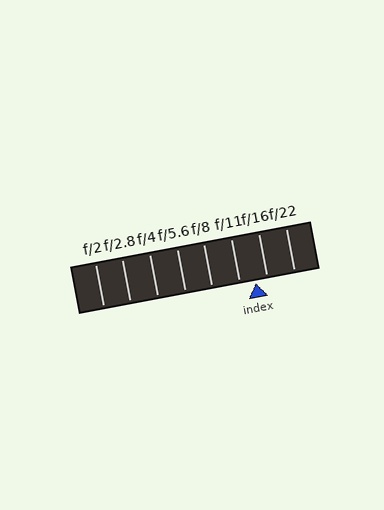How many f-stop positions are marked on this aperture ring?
There are 8 f-stop positions marked.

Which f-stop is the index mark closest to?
The index mark is closest to f/16.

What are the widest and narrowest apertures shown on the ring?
The widest aperture shown is f/2 and the narrowest is f/22.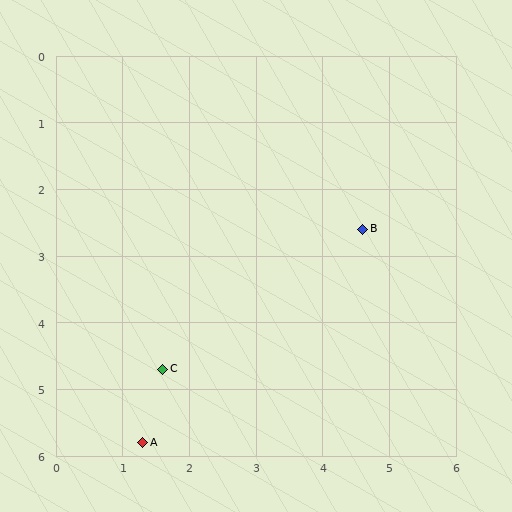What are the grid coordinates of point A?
Point A is at approximately (1.3, 5.8).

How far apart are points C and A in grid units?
Points C and A are about 1.1 grid units apart.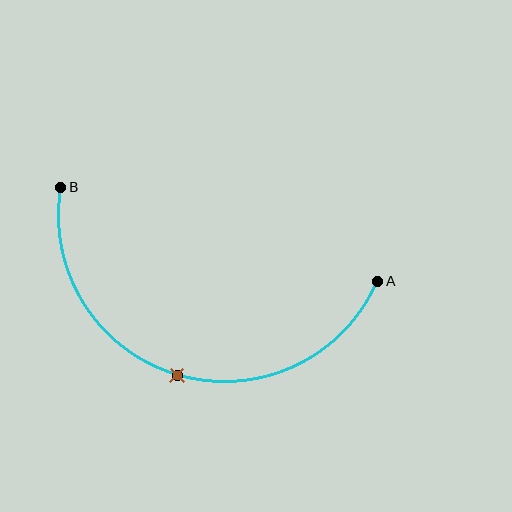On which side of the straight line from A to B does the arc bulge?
The arc bulges below the straight line connecting A and B.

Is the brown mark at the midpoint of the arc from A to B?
Yes. The brown mark lies on the arc at equal arc-length from both A and B — it is the arc midpoint.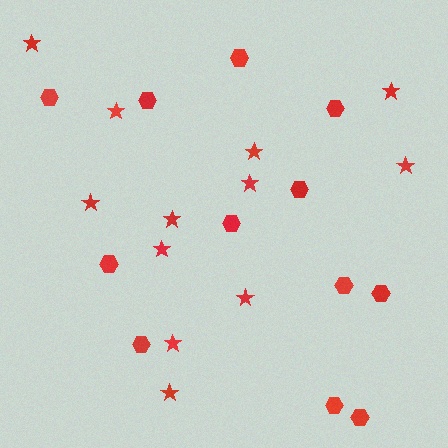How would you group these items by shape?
There are 2 groups: one group of hexagons (12) and one group of stars (12).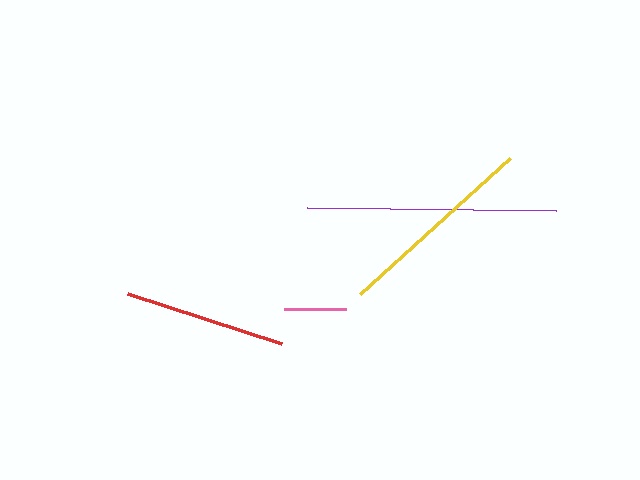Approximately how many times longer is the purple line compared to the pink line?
The purple line is approximately 4.0 times the length of the pink line.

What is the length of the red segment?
The red segment is approximately 162 pixels long.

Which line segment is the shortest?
The pink line is the shortest at approximately 62 pixels.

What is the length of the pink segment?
The pink segment is approximately 62 pixels long.